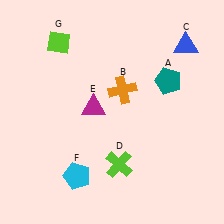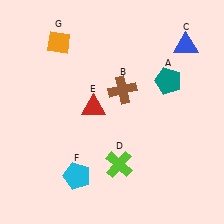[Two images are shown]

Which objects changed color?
B changed from orange to brown. E changed from magenta to red. G changed from lime to orange.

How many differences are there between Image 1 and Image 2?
There are 3 differences between the two images.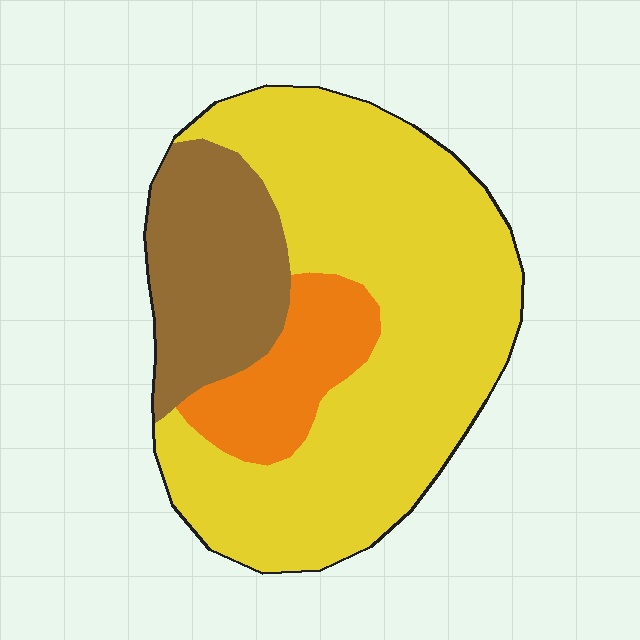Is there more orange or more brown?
Brown.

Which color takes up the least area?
Orange, at roughly 15%.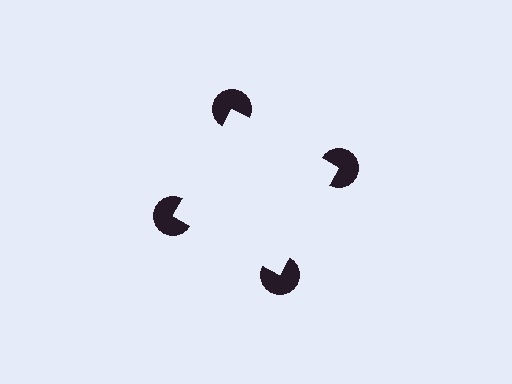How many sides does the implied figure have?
4 sides.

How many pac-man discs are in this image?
There are 4 — one at each vertex of the illusory square.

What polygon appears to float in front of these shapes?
An illusory square — its edges are inferred from the aligned wedge cuts in the pac-man discs, not physically drawn.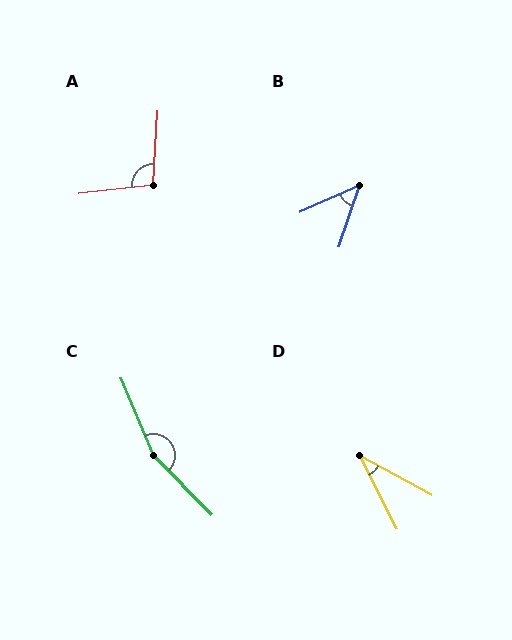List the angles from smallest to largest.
D (35°), B (48°), A (100°), C (158°).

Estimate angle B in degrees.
Approximately 48 degrees.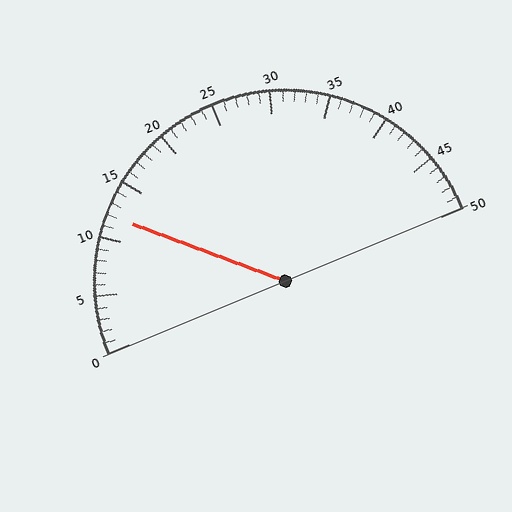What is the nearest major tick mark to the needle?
The nearest major tick mark is 10.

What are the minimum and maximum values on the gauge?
The gauge ranges from 0 to 50.